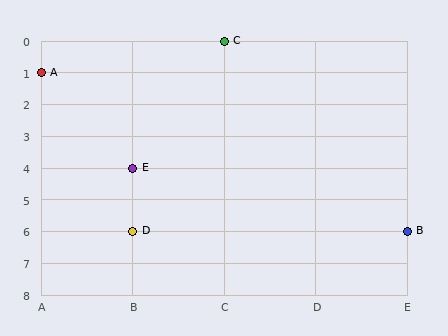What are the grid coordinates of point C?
Point C is at grid coordinates (C, 0).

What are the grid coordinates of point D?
Point D is at grid coordinates (B, 6).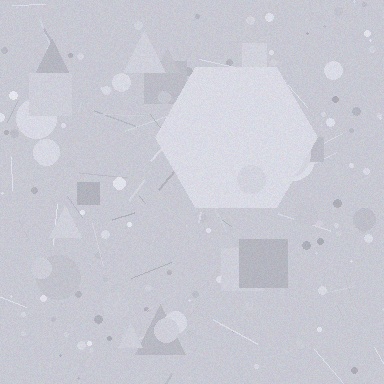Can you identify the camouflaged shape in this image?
The camouflaged shape is a hexagon.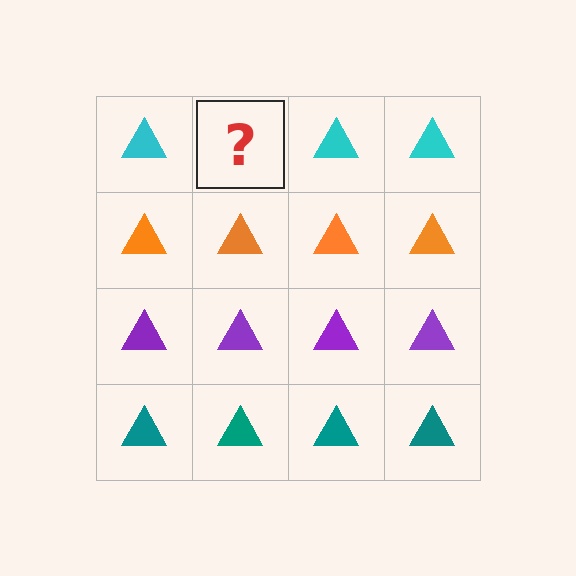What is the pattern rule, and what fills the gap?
The rule is that each row has a consistent color. The gap should be filled with a cyan triangle.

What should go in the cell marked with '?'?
The missing cell should contain a cyan triangle.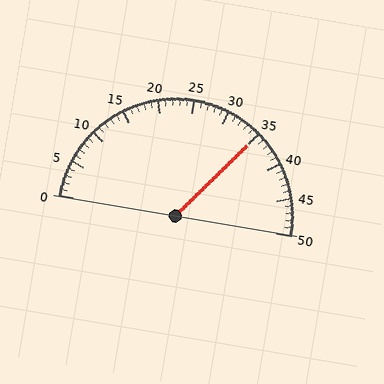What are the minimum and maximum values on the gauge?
The gauge ranges from 0 to 50.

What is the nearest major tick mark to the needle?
The nearest major tick mark is 35.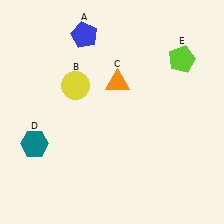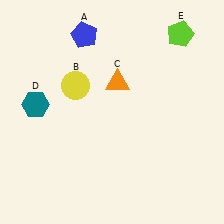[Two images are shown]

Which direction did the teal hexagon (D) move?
The teal hexagon (D) moved up.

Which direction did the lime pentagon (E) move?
The lime pentagon (E) moved up.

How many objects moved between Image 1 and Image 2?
2 objects moved between the two images.